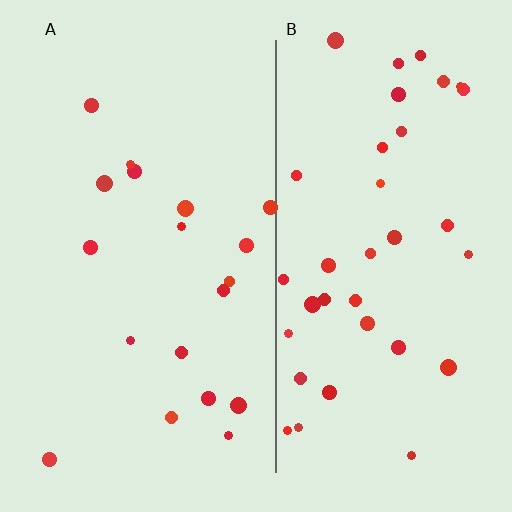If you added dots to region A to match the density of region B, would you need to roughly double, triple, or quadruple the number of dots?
Approximately double.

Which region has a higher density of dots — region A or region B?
B (the right).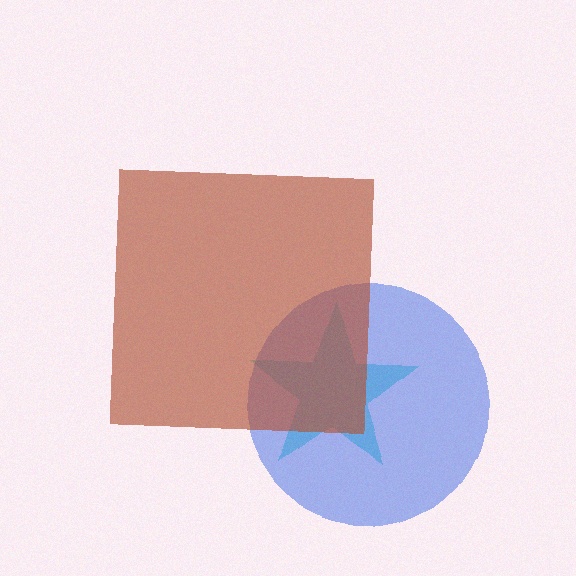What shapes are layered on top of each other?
The layered shapes are: a cyan star, a blue circle, a brown square.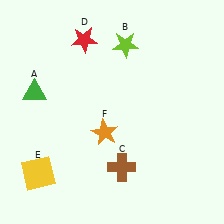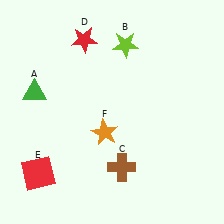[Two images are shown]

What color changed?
The square (E) changed from yellow in Image 1 to red in Image 2.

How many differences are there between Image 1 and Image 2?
There is 1 difference between the two images.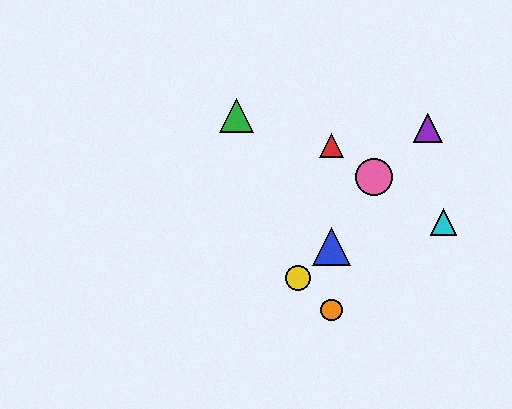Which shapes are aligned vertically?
The red triangle, the blue triangle, the orange circle are aligned vertically.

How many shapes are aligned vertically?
3 shapes (the red triangle, the blue triangle, the orange circle) are aligned vertically.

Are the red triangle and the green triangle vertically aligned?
No, the red triangle is at x≈332 and the green triangle is at x≈236.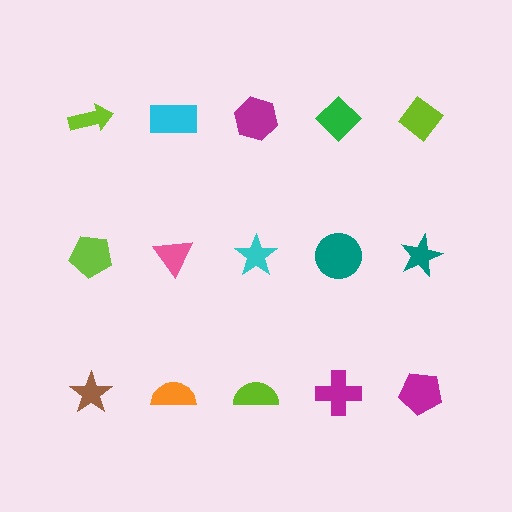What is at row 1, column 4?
A green diamond.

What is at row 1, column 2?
A cyan rectangle.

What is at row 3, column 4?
A magenta cross.